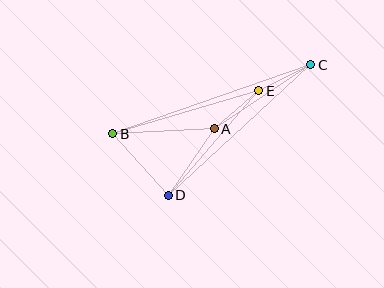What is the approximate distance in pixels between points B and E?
The distance between B and E is approximately 152 pixels.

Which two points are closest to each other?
Points C and E are closest to each other.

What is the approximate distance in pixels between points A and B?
The distance between A and B is approximately 102 pixels.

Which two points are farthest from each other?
Points B and C are farthest from each other.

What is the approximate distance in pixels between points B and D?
The distance between B and D is approximately 83 pixels.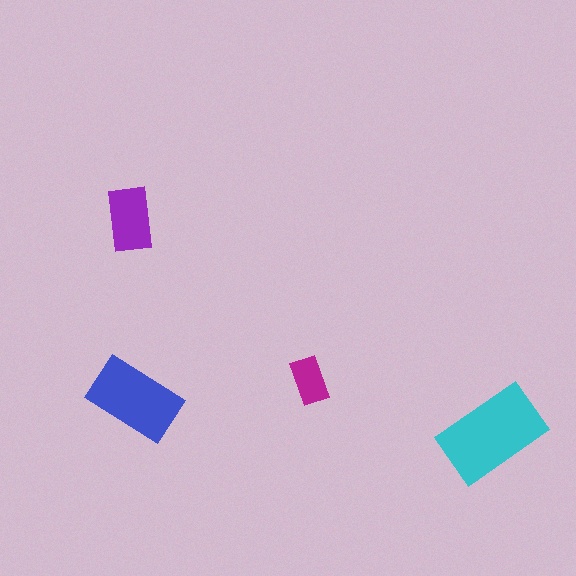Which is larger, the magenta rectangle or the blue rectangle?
The blue one.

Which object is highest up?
The purple rectangle is topmost.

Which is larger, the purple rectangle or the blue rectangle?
The blue one.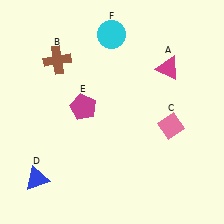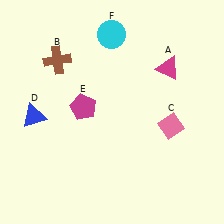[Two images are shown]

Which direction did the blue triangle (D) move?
The blue triangle (D) moved up.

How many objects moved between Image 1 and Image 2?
1 object moved between the two images.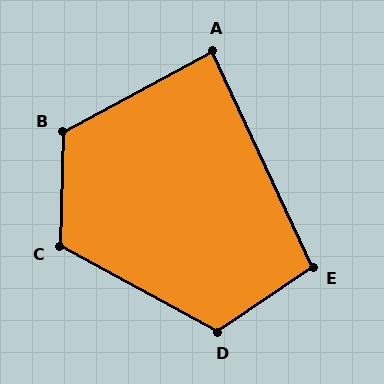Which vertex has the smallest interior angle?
A, at approximately 87 degrees.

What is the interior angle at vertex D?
Approximately 117 degrees (obtuse).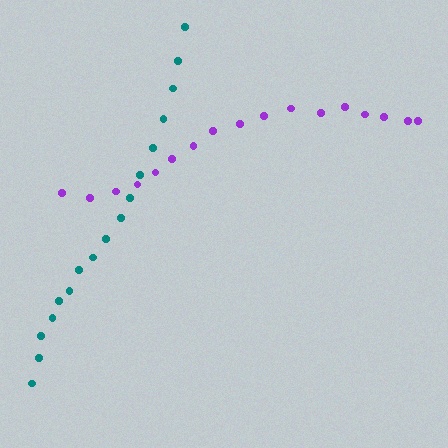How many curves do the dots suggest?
There are 2 distinct paths.